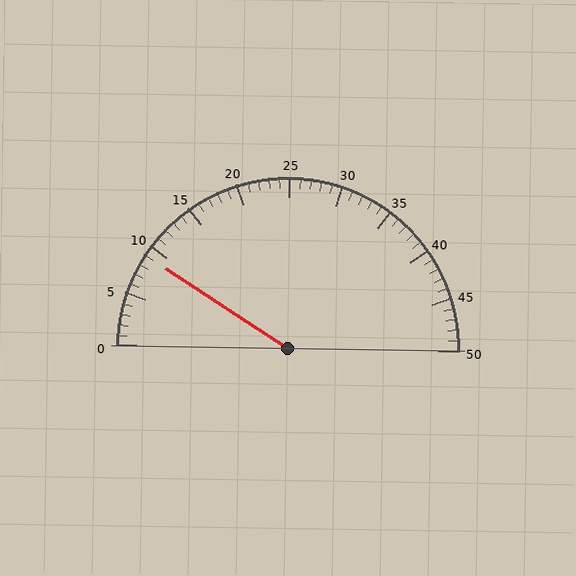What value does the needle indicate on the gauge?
The needle indicates approximately 9.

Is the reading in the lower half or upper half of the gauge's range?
The reading is in the lower half of the range (0 to 50).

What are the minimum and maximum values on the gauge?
The gauge ranges from 0 to 50.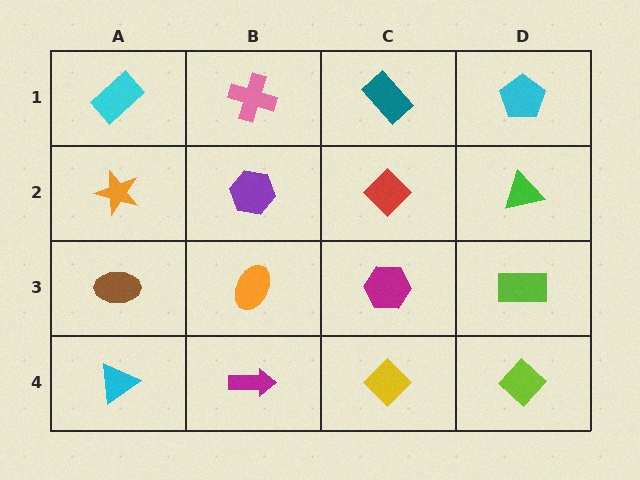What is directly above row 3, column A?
An orange star.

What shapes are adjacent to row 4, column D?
A lime rectangle (row 3, column D), a yellow diamond (row 4, column C).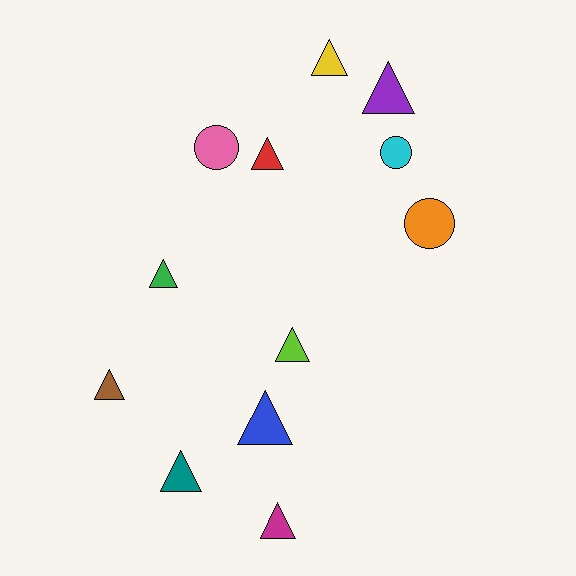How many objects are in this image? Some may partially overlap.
There are 12 objects.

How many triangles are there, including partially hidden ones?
There are 9 triangles.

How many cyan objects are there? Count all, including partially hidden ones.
There is 1 cyan object.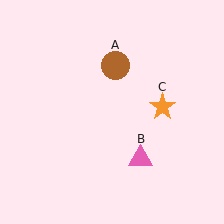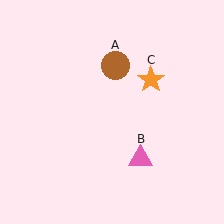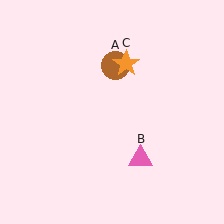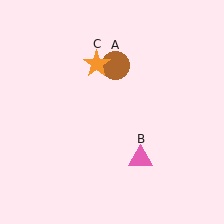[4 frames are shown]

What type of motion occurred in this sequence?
The orange star (object C) rotated counterclockwise around the center of the scene.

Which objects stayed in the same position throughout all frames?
Brown circle (object A) and pink triangle (object B) remained stationary.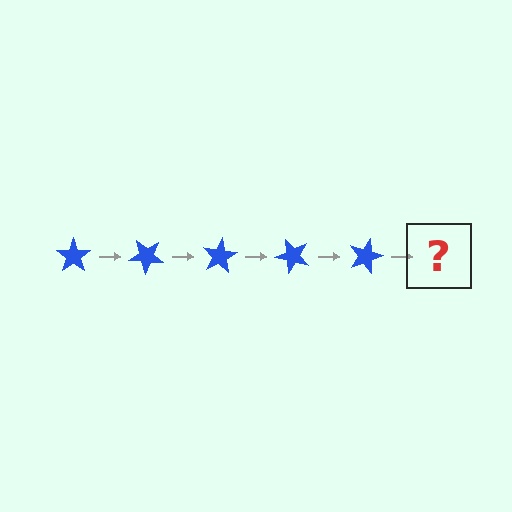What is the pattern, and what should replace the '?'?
The pattern is that the star rotates 40 degrees each step. The '?' should be a blue star rotated 200 degrees.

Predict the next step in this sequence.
The next step is a blue star rotated 200 degrees.